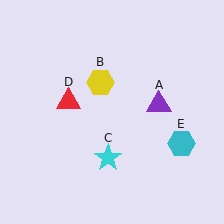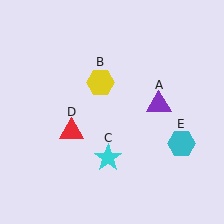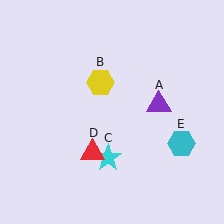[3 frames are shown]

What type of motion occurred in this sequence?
The red triangle (object D) rotated counterclockwise around the center of the scene.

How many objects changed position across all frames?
1 object changed position: red triangle (object D).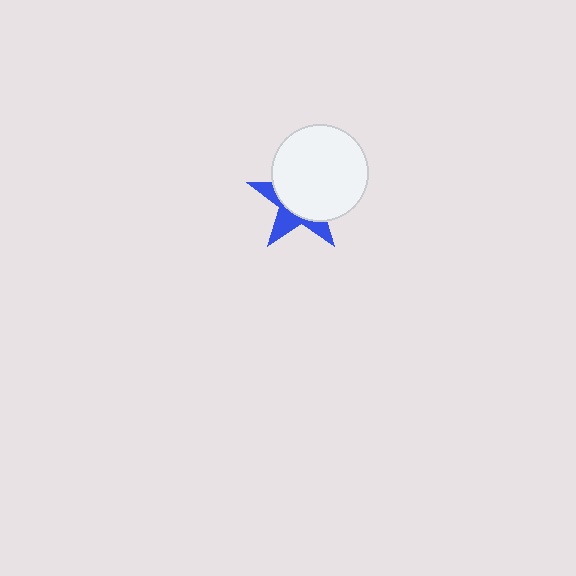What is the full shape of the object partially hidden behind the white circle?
The partially hidden object is a blue star.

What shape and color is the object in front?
The object in front is a white circle.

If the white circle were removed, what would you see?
You would see the complete blue star.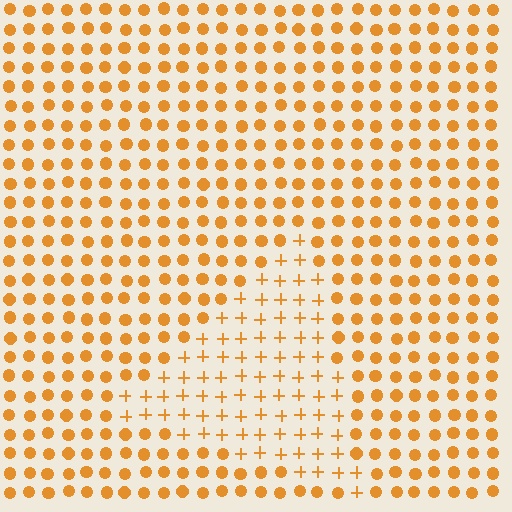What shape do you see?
I see a triangle.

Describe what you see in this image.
The image is filled with small orange elements arranged in a uniform grid. A triangle-shaped region contains plus signs, while the surrounding area contains circles. The boundary is defined purely by the change in element shape.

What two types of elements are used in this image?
The image uses plus signs inside the triangle region and circles outside it.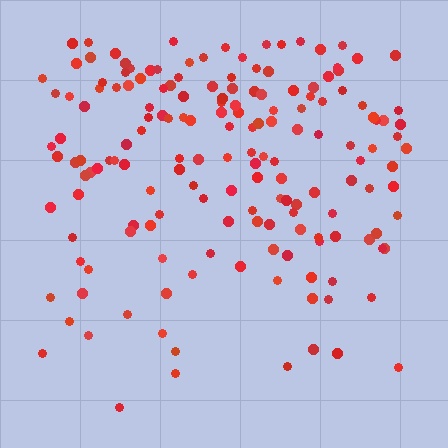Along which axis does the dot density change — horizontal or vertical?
Vertical.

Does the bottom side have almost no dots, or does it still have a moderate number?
Still a moderate number, just noticeably fewer than the top.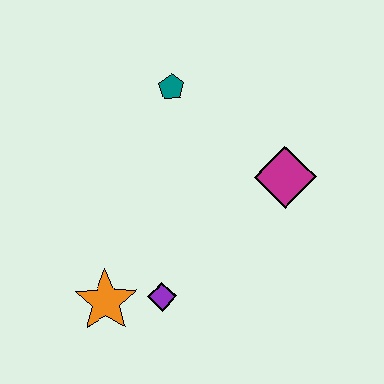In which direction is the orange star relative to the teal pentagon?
The orange star is below the teal pentagon.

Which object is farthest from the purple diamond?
The teal pentagon is farthest from the purple diamond.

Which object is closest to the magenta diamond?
The teal pentagon is closest to the magenta diamond.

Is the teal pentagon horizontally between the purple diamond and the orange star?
No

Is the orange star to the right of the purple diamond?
No